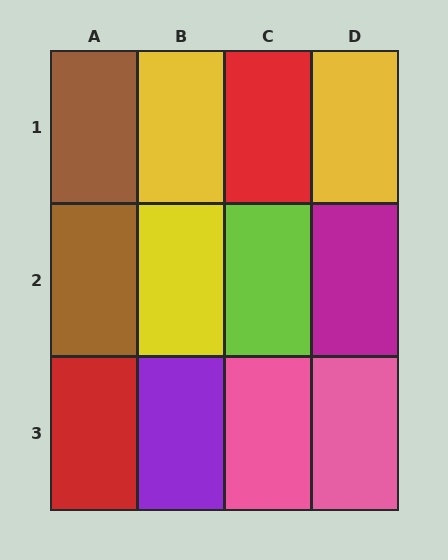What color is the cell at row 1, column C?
Red.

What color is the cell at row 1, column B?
Yellow.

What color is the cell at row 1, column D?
Yellow.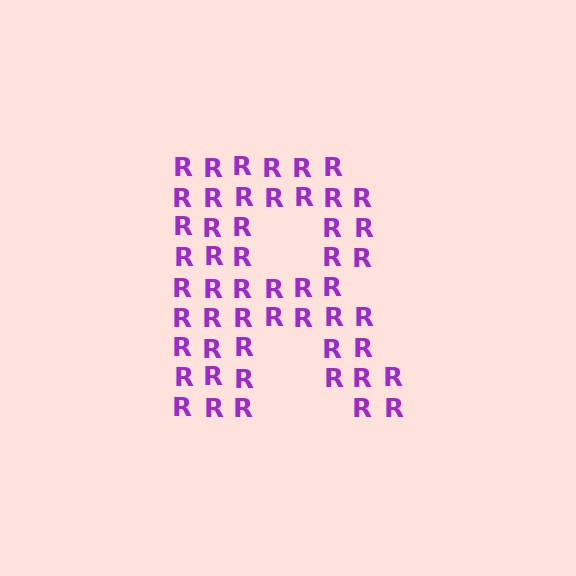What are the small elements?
The small elements are letter R's.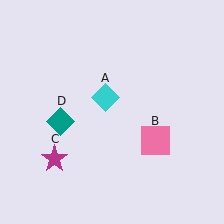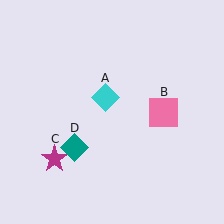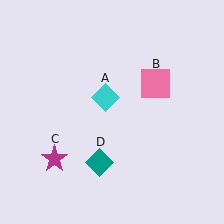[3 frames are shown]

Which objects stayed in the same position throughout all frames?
Cyan diamond (object A) and magenta star (object C) remained stationary.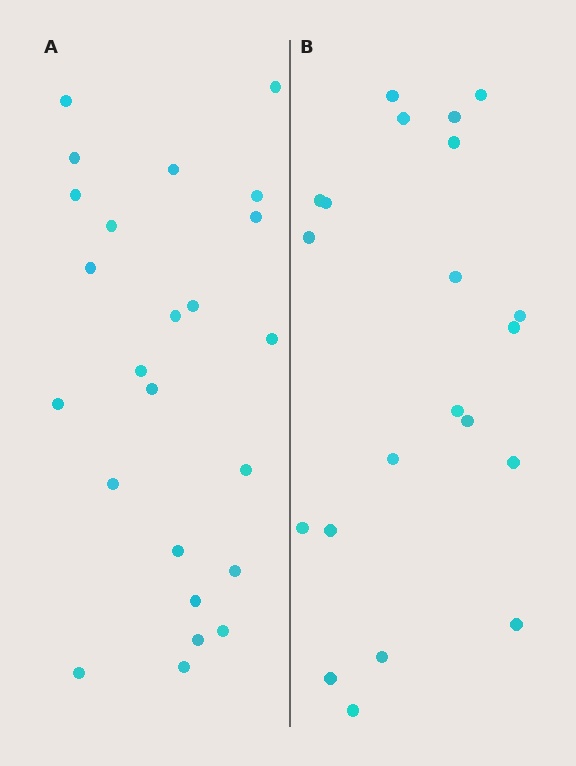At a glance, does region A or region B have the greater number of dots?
Region A (the left region) has more dots.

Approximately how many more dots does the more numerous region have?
Region A has just a few more — roughly 2 or 3 more dots than region B.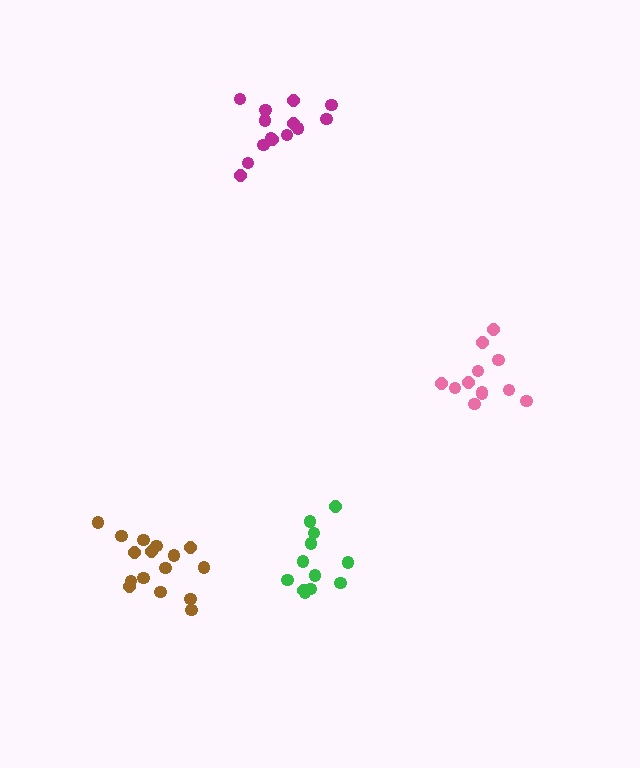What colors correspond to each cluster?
The clusters are colored: pink, green, magenta, brown.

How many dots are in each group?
Group 1: 12 dots, Group 2: 12 dots, Group 3: 14 dots, Group 4: 16 dots (54 total).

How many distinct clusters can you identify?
There are 4 distinct clusters.